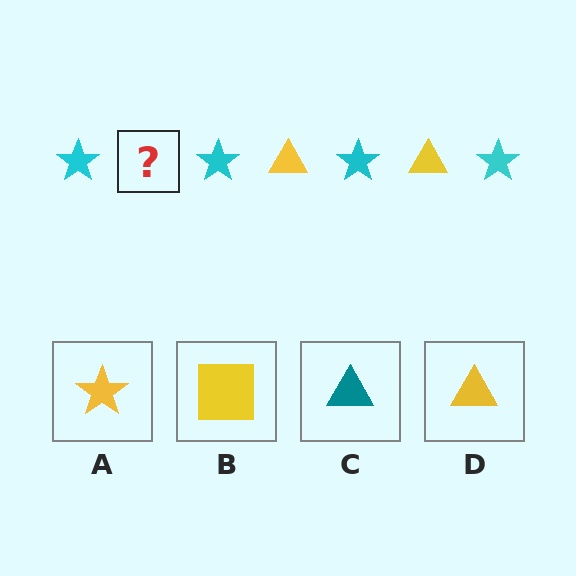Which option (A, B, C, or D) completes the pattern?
D.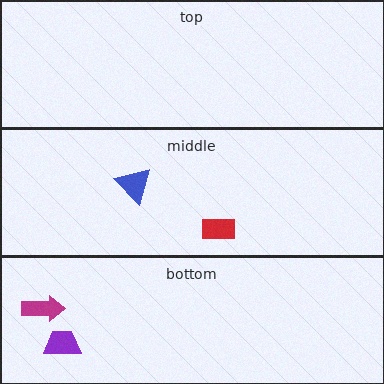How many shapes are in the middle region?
2.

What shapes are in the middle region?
The blue triangle, the red rectangle.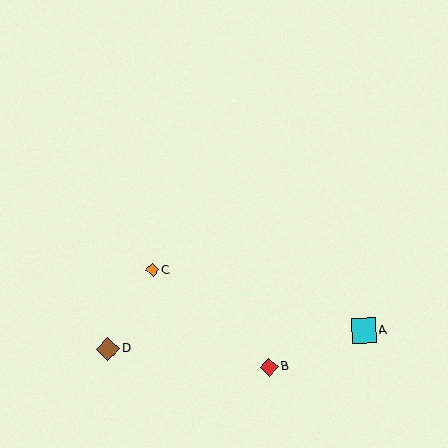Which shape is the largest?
The cyan square (labeled A) is the largest.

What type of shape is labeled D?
Shape D is a brown diamond.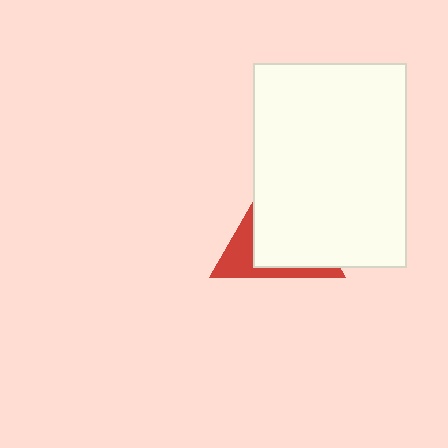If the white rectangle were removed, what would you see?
You would see the complete red triangle.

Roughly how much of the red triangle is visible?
A small part of it is visible (roughly 32%).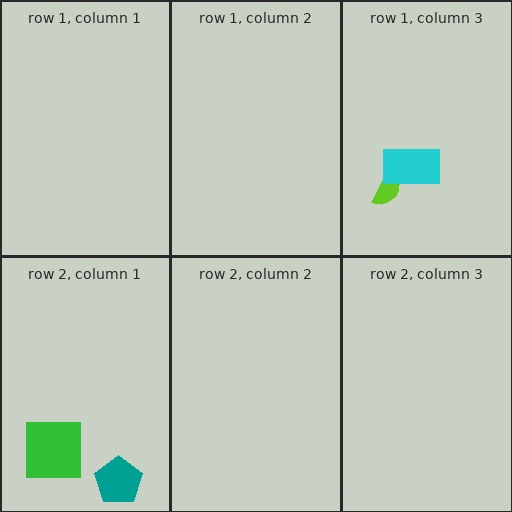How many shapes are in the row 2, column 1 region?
2.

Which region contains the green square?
The row 2, column 1 region.